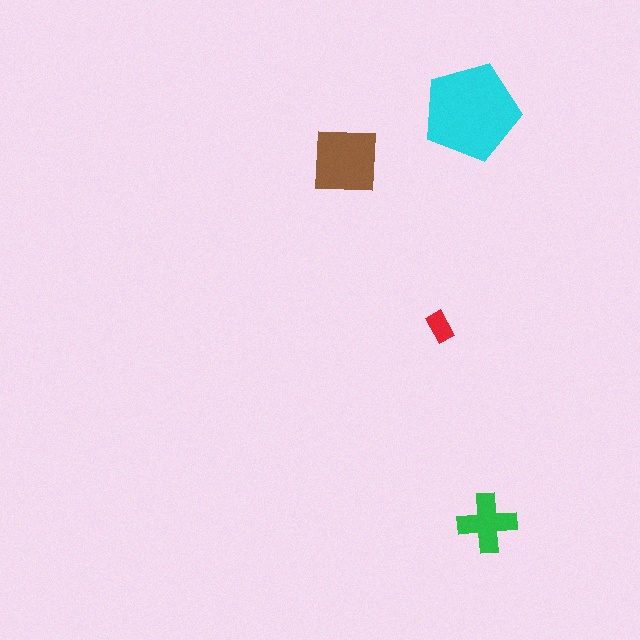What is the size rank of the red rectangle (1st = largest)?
4th.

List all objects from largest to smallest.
The cyan pentagon, the brown square, the green cross, the red rectangle.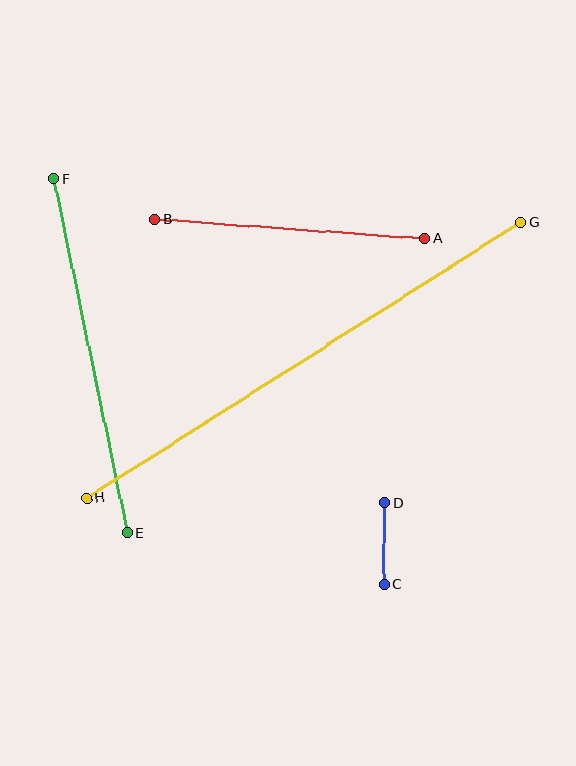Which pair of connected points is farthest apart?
Points G and H are farthest apart.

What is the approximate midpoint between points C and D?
The midpoint is at approximately (384, 543) pixels.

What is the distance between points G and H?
The distance is approximately 514 pixels.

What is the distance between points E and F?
The distance is approximately 362 pixels.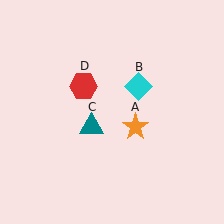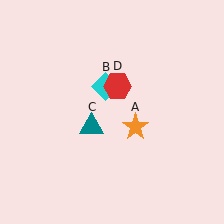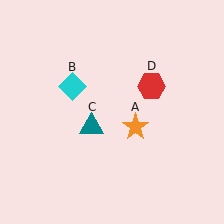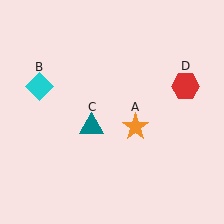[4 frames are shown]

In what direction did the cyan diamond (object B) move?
The cyan diamond (object B) moved left.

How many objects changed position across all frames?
2 objects changed position: cyan diamond (object B), red hexagon (object D).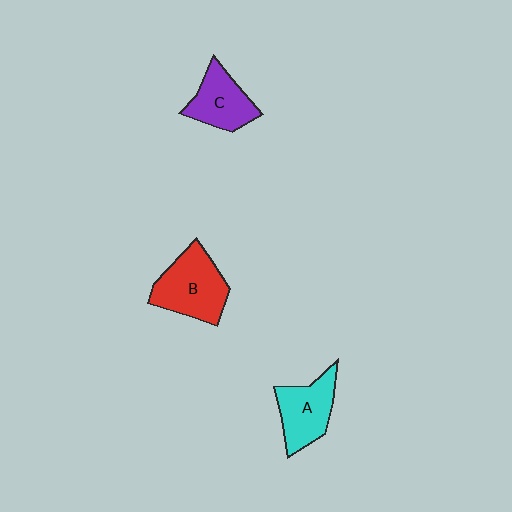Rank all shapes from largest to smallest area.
From largest to smallest: B (red), A (cyan), C (purple).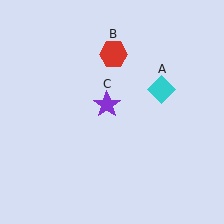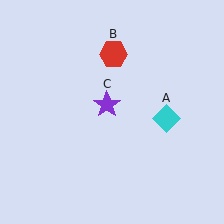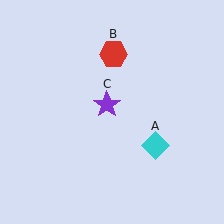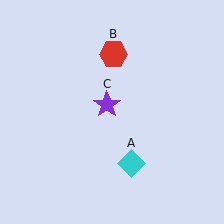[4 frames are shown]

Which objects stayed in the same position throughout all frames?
Red hexagon (object B) and purple star (object C) remained stationary.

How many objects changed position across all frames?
1 object changed position: cyan diamond (object A).